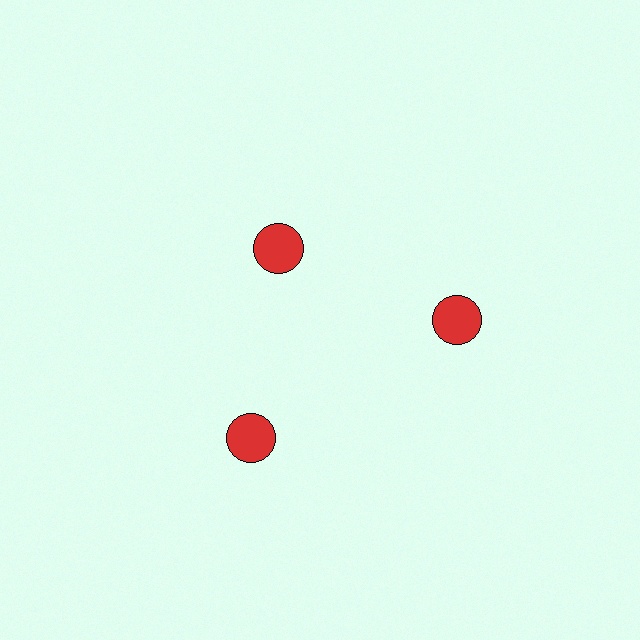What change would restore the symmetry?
The symmetry would be restored by moving it outward, back onto the ring so that all 3 circles sit at equal angles and equal distance from the center.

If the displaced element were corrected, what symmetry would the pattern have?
It would have 3-fold rotational symmetry — the pattern would map onto itself every 120 degrees.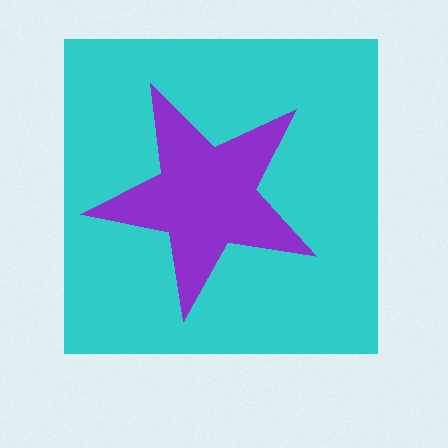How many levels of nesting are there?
2.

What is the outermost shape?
The cyan square.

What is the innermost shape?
The purple star.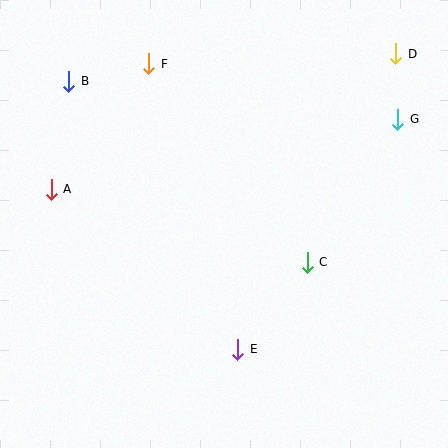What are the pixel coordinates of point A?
Point A is at (51, 189).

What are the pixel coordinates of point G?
Point G is at (398, 120).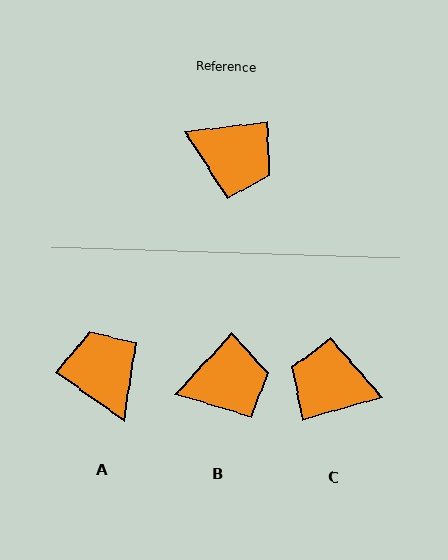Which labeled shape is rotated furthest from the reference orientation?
C, about 171 degrees away.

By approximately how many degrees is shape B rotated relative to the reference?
Approximately 41 degrees counter-clockwise.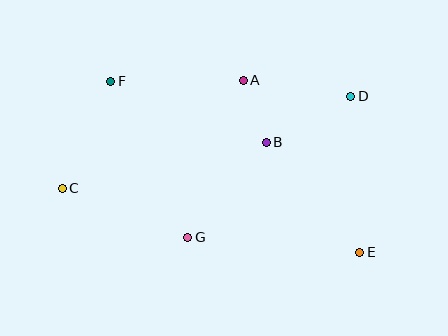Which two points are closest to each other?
Points A and B are closest to each other.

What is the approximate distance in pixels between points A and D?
The distance between A and D is approximately 109 pixels.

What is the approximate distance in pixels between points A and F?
The distance between A and F is approximately 132 pixels.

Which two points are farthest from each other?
Points C and E are farthest from each other.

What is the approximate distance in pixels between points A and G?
The distance between A and G is approximately 167 pixels.